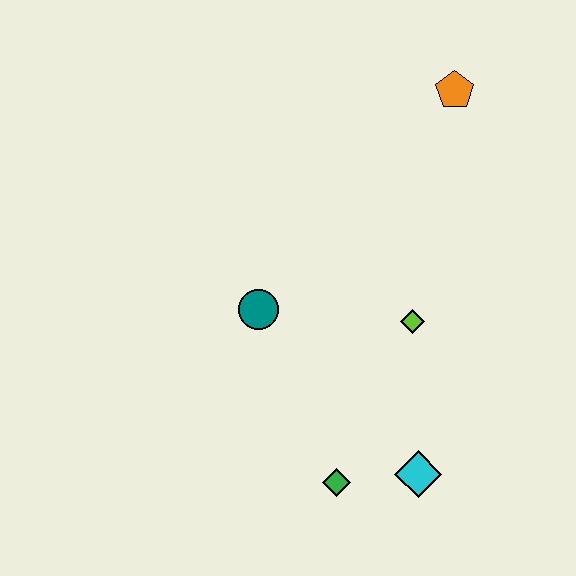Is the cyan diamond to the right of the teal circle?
Yes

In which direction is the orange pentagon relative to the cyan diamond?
The orange pentagon is above the cyan diamond.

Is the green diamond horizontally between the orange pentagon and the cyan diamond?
No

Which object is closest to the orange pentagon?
The lime diamond is closest to the orange pentagon.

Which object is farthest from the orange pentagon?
The green diamond is farthest from the orange pentagon.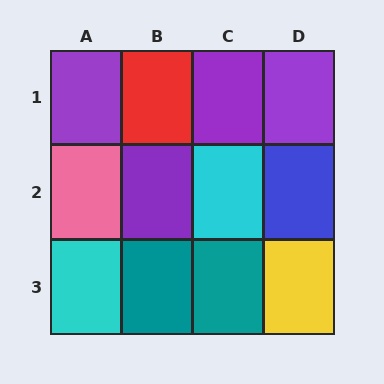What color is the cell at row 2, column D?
Blue.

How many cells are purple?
4 cells are purple.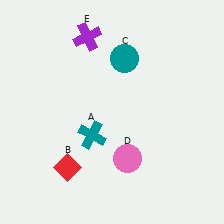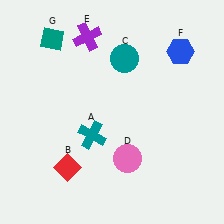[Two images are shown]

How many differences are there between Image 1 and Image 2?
There are 2 differences between the two images.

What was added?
A blue hexagon (F), a teal diamond (G) were added in Image 2.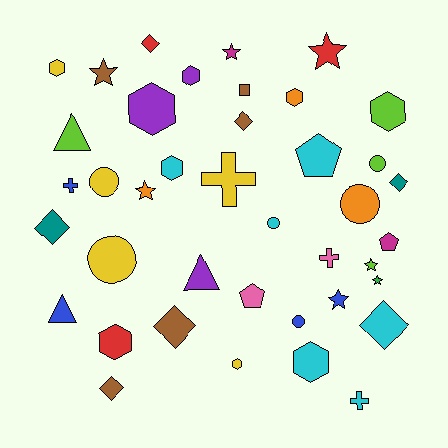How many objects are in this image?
There are 40 objects.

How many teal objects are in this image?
There are 2 teal objects.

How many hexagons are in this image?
There are 9 hexagons.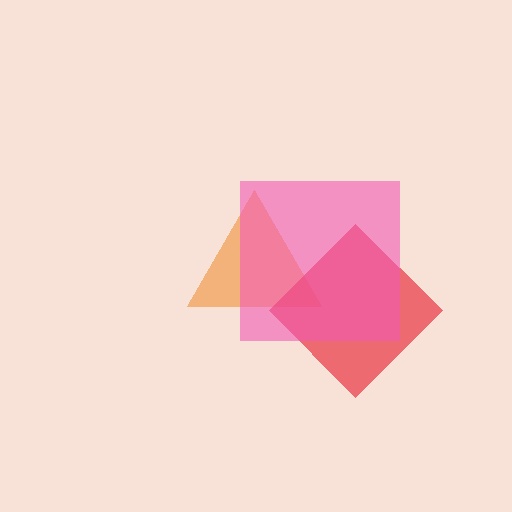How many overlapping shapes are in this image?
There are 3 overlapping shapes in the image.